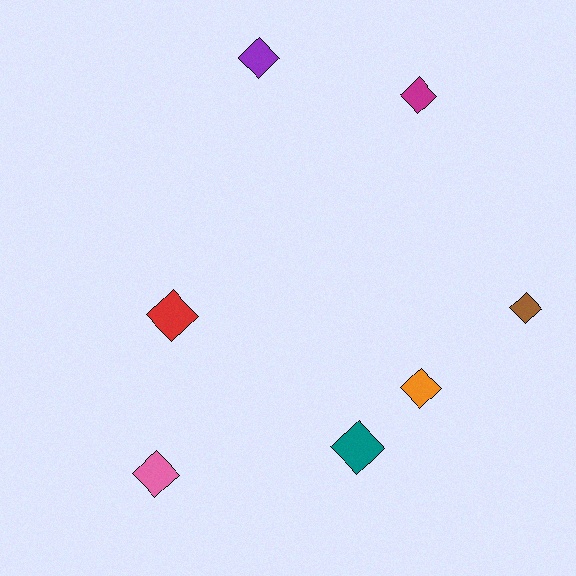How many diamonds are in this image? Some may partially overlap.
There are 7 diamonds.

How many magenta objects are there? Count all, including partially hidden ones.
There is 1 magenta object.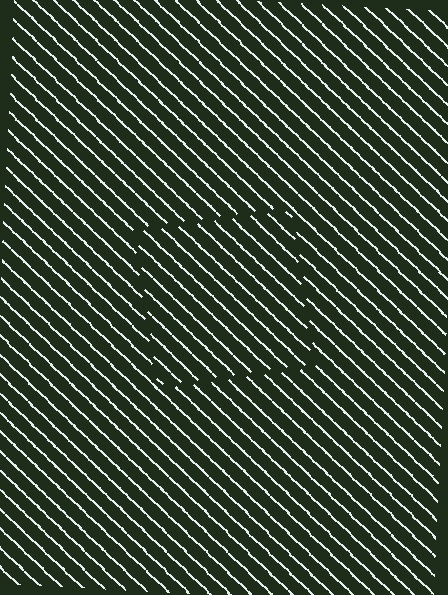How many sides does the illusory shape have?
4 sides — the line-ends trace a square.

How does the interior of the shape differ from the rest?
The interior of the shape contains the same grating, shifted by half a period — the contour is defined by the phase discontinuity where line-ends from the inner and outer gratings abut.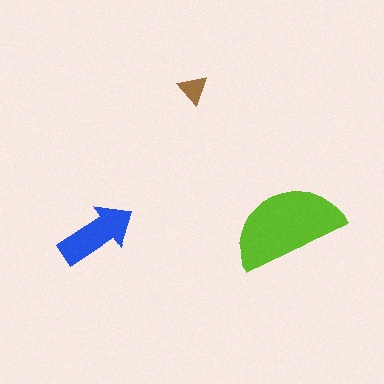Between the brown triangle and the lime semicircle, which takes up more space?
The lime semicircle.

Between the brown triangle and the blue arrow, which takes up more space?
The blue arrow.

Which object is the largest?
The lime semicircle.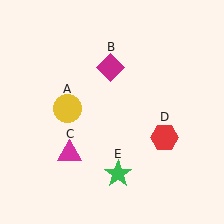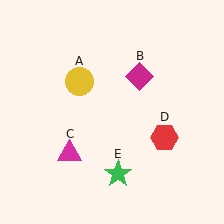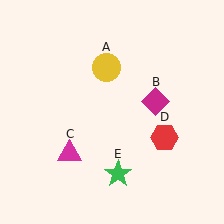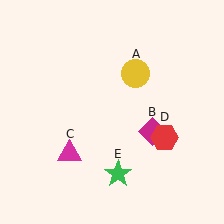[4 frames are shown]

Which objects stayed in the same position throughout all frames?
Magenta triangle (object C) and red hexagon (object D) and green star (object E) remained stationary.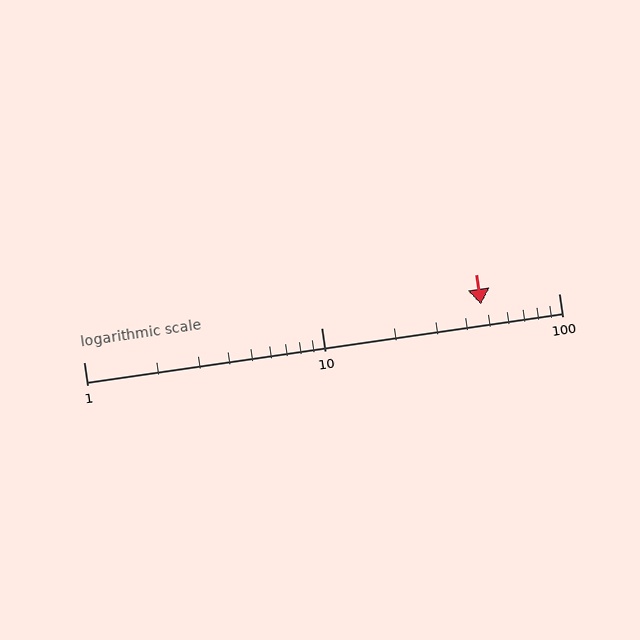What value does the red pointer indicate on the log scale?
The pointer indicates approximately 47.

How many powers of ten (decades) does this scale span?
The scale spans 2 decades, from 1 to 100.